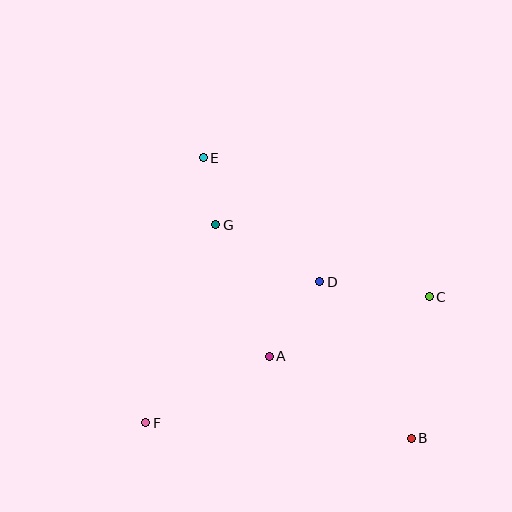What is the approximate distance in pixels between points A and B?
The distance between A and B is approximately 164 pixels.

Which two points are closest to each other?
Points E and G are closest to each other.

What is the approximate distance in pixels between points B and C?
The distance between B and C is approximately 143 pixels.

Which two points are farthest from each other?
Points B and E are farthest from each other.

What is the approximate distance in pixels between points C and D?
The distance between C and D is approximately 110 pixels.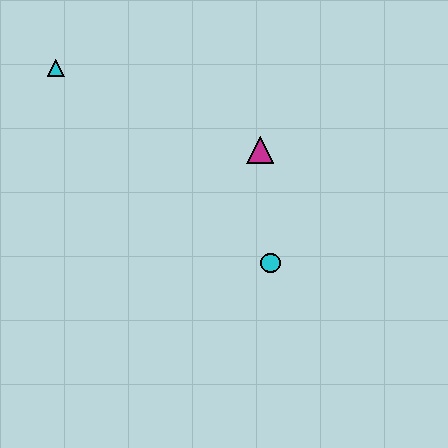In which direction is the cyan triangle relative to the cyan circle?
The cyan triangle is to the left of the cyan circle.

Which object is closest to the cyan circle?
The magenta triangle is closest to the cyan circle.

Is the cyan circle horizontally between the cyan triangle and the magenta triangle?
No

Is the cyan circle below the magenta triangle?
Yes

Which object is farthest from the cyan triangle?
The cyan circle is farthest from the cyan triangle.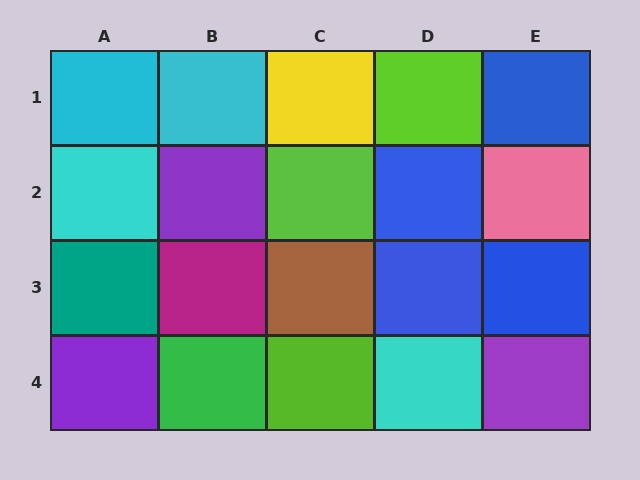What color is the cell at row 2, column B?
Purple.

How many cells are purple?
3 cells are purple.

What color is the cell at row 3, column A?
Teal.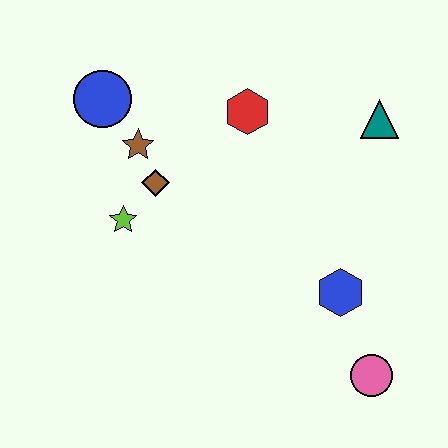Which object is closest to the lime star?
The brown diamond is closest to the lime star.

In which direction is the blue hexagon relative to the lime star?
The blue hexagon is to the right of the lime star.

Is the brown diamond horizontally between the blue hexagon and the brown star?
Yes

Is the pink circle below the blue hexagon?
Yes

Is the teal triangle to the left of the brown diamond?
No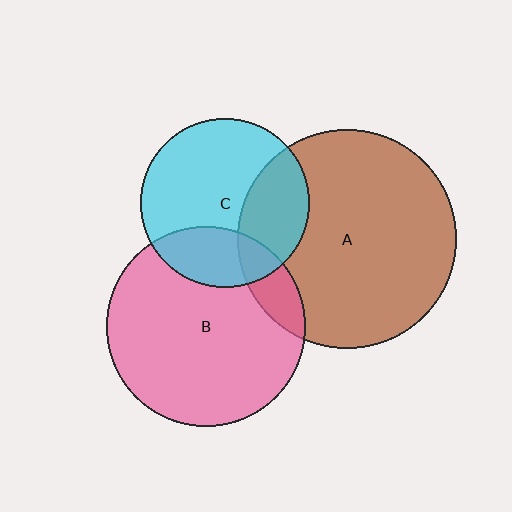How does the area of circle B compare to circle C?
Approximately 1.4 times.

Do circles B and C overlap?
Yes.